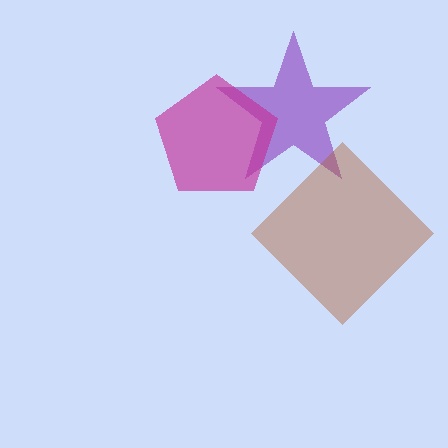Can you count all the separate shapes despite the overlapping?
Yes, there are 3 separate shapes.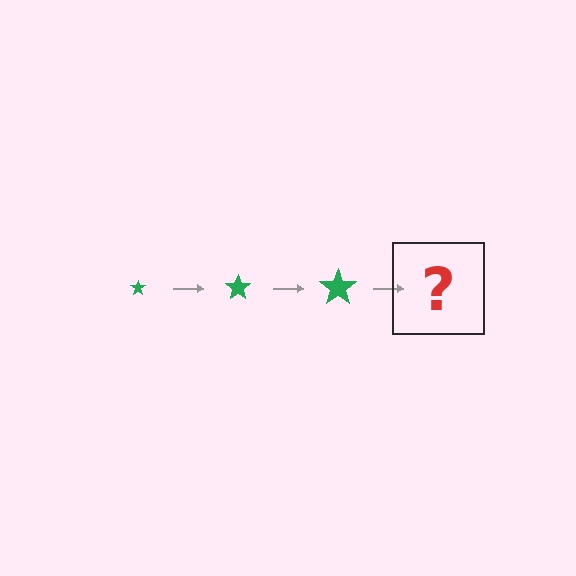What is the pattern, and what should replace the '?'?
The pattern is that the star gets progressively larger each step. The '?' should be a green star, larger than the previous one.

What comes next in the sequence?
The next element should be a green star, larger than the previous one.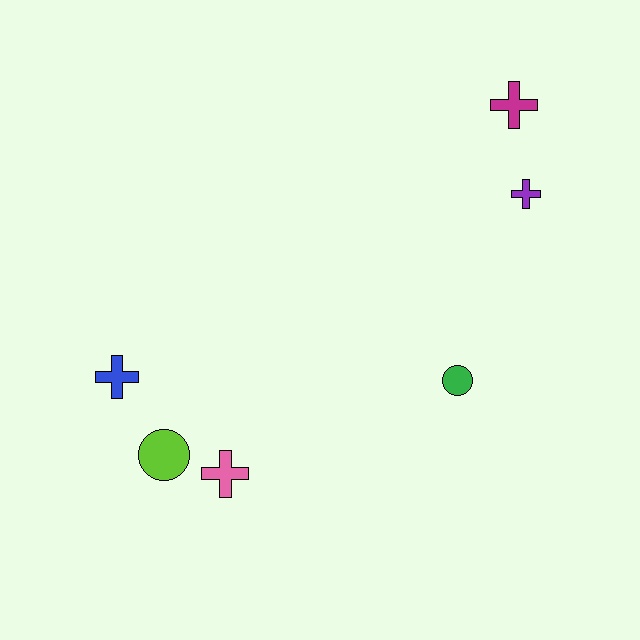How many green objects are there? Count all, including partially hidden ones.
There is 1 green object.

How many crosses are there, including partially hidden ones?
There are 4 crosses.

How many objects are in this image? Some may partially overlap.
There are 6 objects.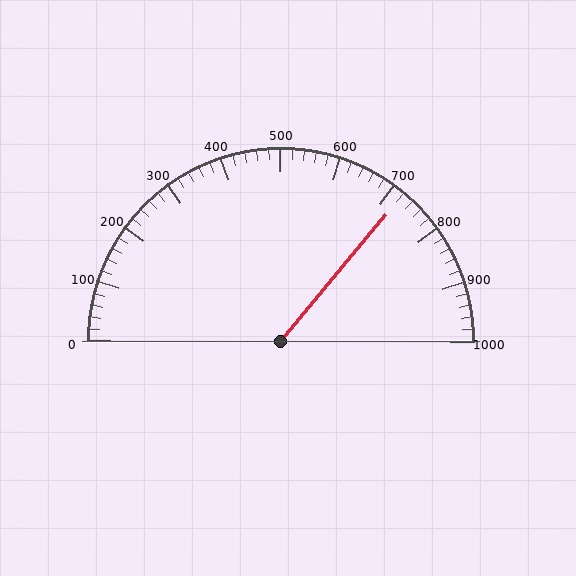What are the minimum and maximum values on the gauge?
The gauge ranges from 0 to 1000.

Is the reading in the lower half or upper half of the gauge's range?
The reading is in the upper half of the range (0 to 1000).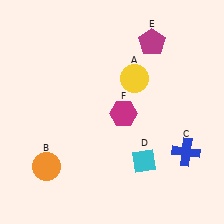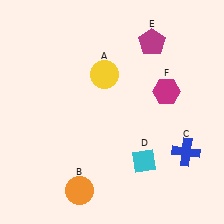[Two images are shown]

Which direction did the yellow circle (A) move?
The yellow circle (A) moved left.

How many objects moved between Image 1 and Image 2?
3 objects moved between the two images.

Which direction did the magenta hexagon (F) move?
The magenta hexagon (F) moved right.